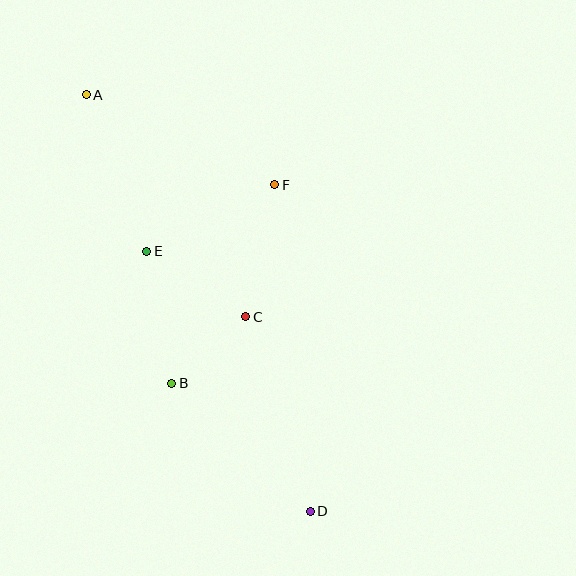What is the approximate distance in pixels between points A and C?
The distance between A and C is approximately 273 pixels.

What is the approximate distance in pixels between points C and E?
The distance between C and E is approximately 118 pixels.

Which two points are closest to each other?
Points B and C are closest to each other.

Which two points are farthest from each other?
Points A and D are farthest from each other.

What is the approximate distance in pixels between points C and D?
The distance between C and D is approximately 205 pixels.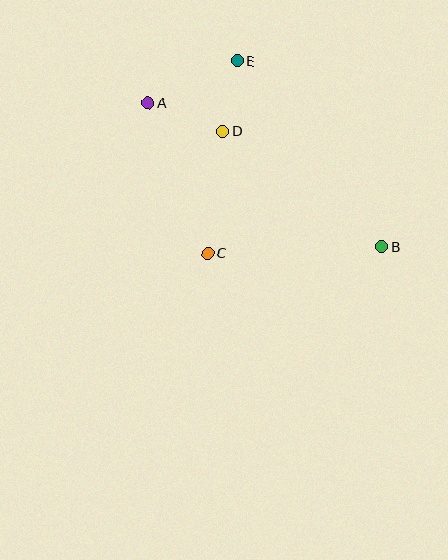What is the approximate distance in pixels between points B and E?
The distance between B and E is approximately 235 pixels.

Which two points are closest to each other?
Points D and E are closest to each other.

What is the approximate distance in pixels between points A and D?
The distance between A and D is approximately 79 pixels.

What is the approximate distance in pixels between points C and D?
The distance between C and D is approximately 123 pixels.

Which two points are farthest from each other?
Points A and B are farthest from each other.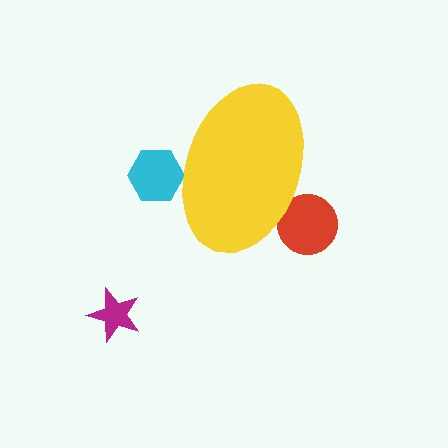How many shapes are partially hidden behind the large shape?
2 shapes are partially hidden.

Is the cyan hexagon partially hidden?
Yes, the cyan hexagon is partially hidden behind the yellow ellipse.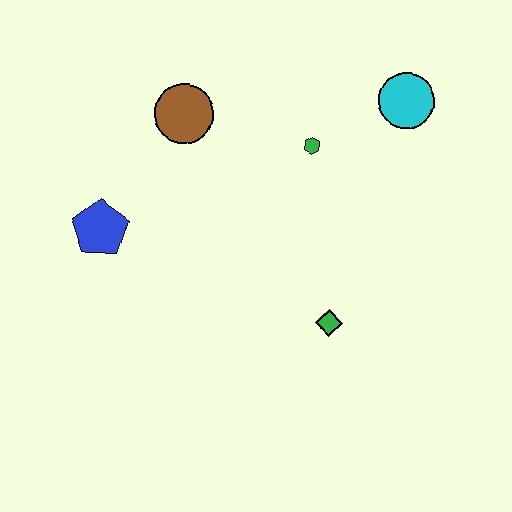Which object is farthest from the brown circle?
The green diamond is farthest from the brown circle.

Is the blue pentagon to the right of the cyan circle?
No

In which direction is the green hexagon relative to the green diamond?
The green hexagon is above the green diamond.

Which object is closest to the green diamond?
The green hexagon is closest to the green diamond.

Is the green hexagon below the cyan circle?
Yes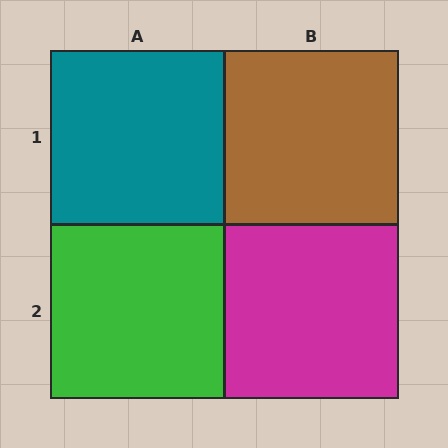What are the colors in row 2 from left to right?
Green, magenta.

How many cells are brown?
1 cell is brown.